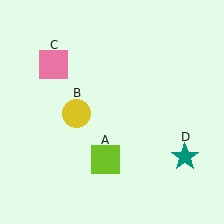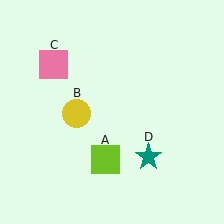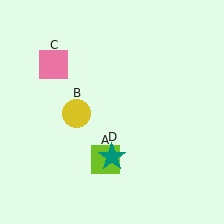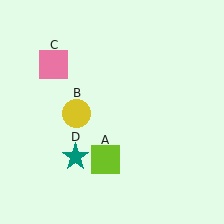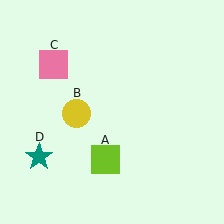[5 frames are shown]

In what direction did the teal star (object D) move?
The teal star (object D) moved left.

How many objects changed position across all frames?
1 object changed position: teal star (object D).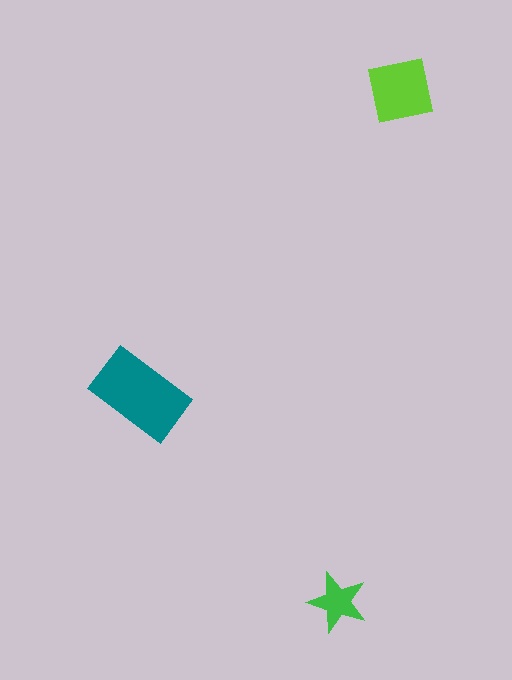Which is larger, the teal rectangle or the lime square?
The teal rectangle.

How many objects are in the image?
There are 3 objects in the image.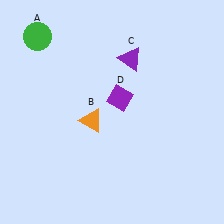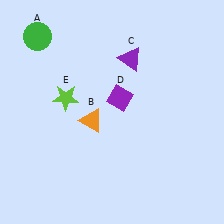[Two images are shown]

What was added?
A lime star (E) was added in Image 2.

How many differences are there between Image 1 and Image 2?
There is 1 difference between the two images.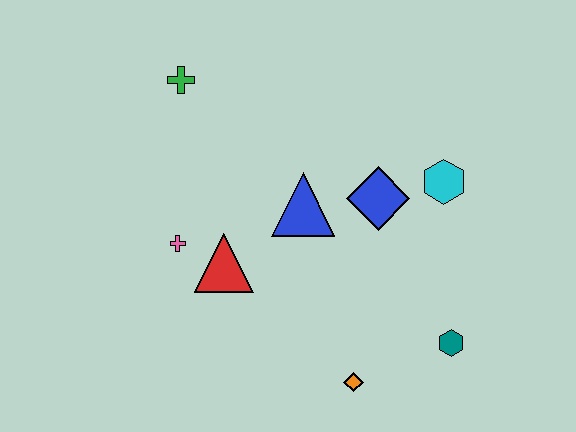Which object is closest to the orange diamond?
The teal hexagon is closest to the orange diamond.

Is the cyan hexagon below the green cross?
Yes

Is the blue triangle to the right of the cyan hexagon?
No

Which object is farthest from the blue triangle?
The teal hexagon is farthest from the blue triangle.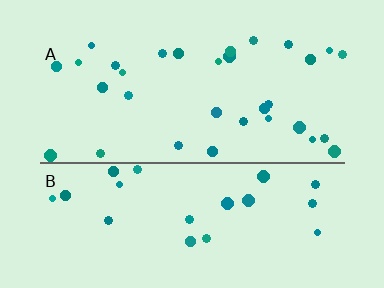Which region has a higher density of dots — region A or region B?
A (the top).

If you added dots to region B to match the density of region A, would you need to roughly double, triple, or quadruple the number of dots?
Approximately double.